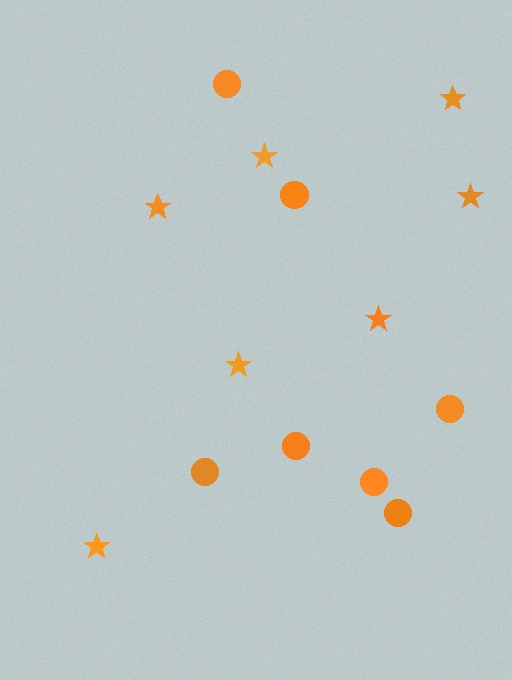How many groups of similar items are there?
There are 2 groups: one group of stars (7) and one group of circles (7).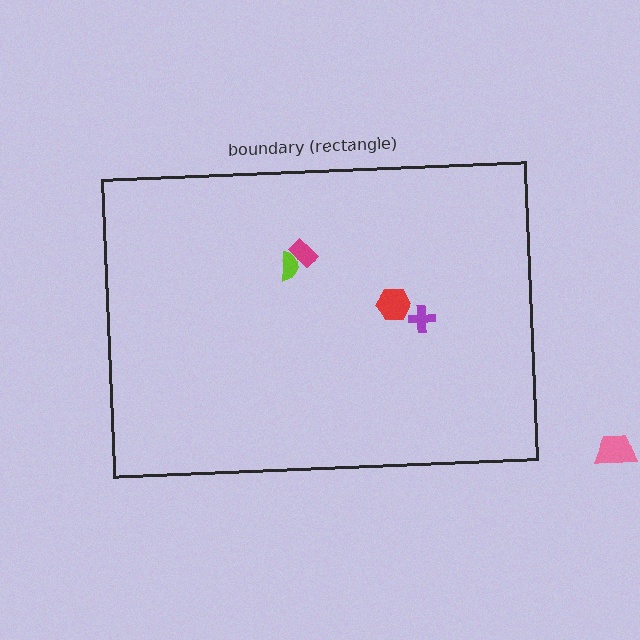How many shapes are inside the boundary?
4 inside, 1 outside.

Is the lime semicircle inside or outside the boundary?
Inside.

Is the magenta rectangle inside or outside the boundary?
Inside.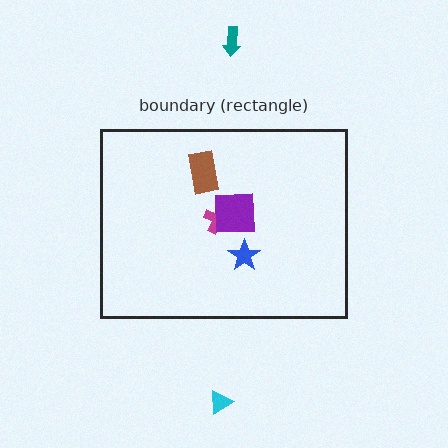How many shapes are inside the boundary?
4 inside, 2 outside.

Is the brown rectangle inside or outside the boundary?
Inside.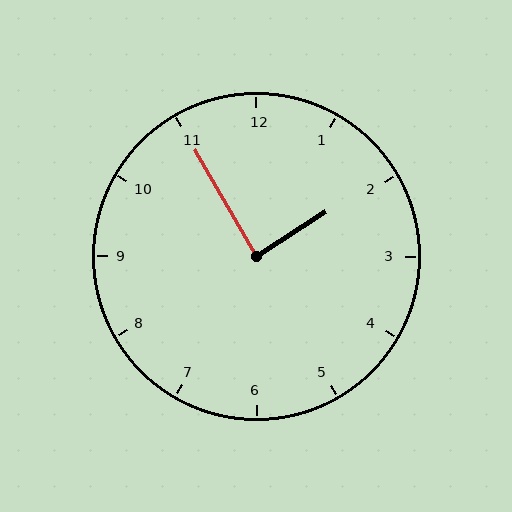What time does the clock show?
1:55.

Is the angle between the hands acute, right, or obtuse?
It is right.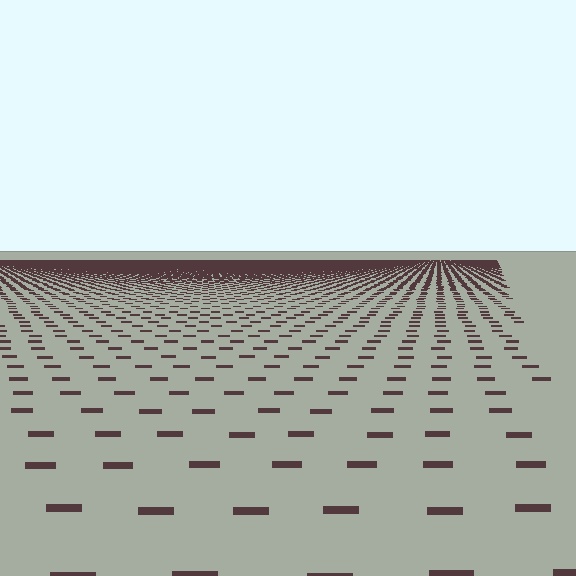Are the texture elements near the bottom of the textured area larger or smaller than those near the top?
Larger. Near the bottom, elements are closer to the viewer and appear at a bigger on-screen size.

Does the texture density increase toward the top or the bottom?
Density increases toward the top.